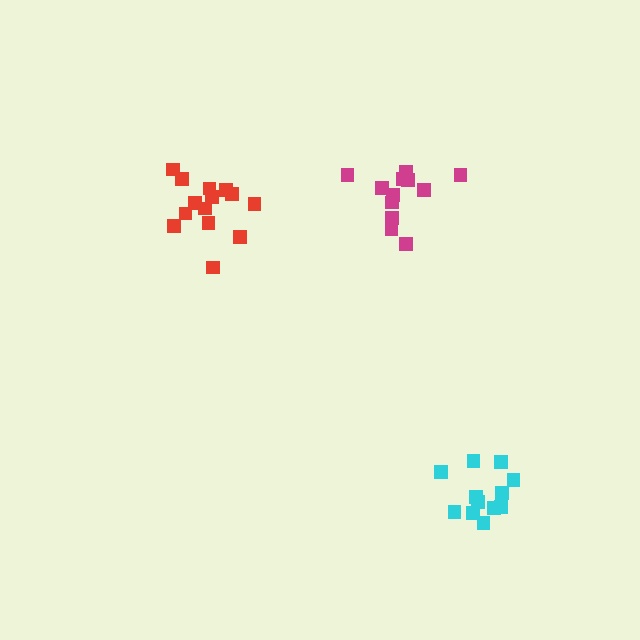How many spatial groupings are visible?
There are 3 spatial groupings.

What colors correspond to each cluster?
The clusters are colored: red, cyan, magenta.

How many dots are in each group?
Group 1: 14 dots, Group 2: 12 dots, Group 3: 12 dots (38 total).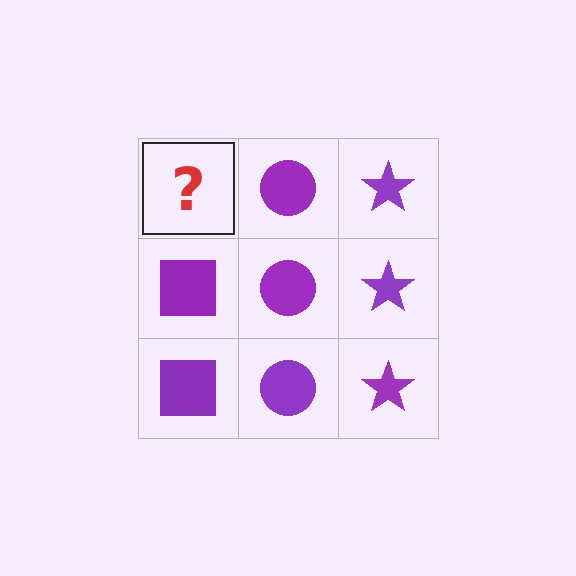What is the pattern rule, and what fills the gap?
The rule is that each column has a consistent shape. The gap should be filled with a purple square.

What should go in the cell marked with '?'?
The missing cell should contain a purple square.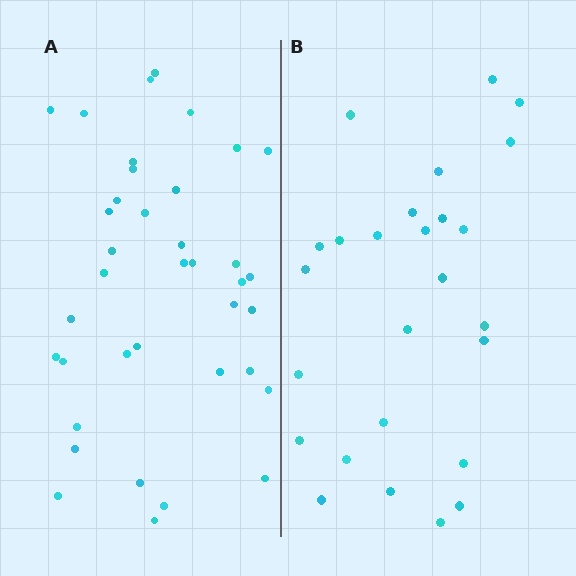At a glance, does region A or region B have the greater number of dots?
Region A (the left region) has more dots.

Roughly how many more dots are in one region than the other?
Region A has roughly 12 or so more dots than region B.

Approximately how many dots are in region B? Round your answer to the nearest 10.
About 30 dots. (The exact count is 26, which rounds to 30.)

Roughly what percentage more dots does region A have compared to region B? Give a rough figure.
About 45% more.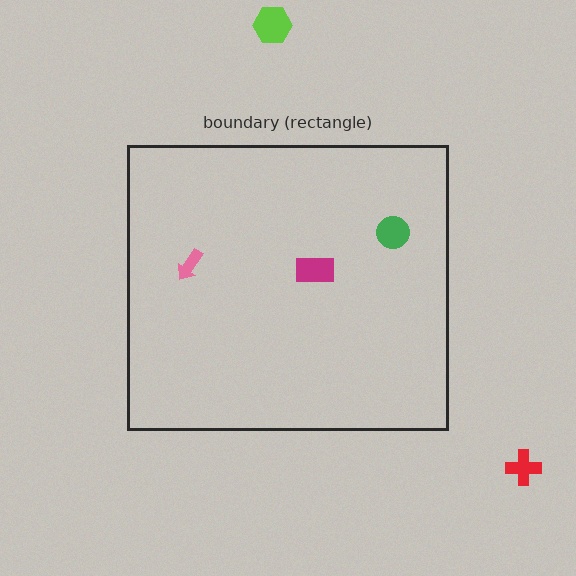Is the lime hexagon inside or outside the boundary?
Outside.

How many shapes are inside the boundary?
3 inside, 2 outside.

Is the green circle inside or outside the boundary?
Inside.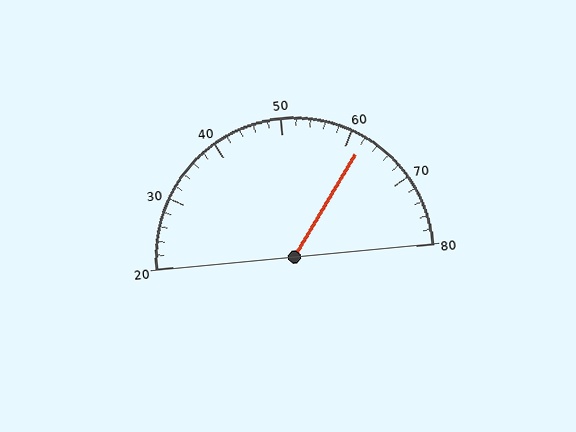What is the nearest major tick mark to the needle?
The nearest major tick mark is 60.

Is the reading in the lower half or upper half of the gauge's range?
The reading is in the upper half of the range (20 to 80).